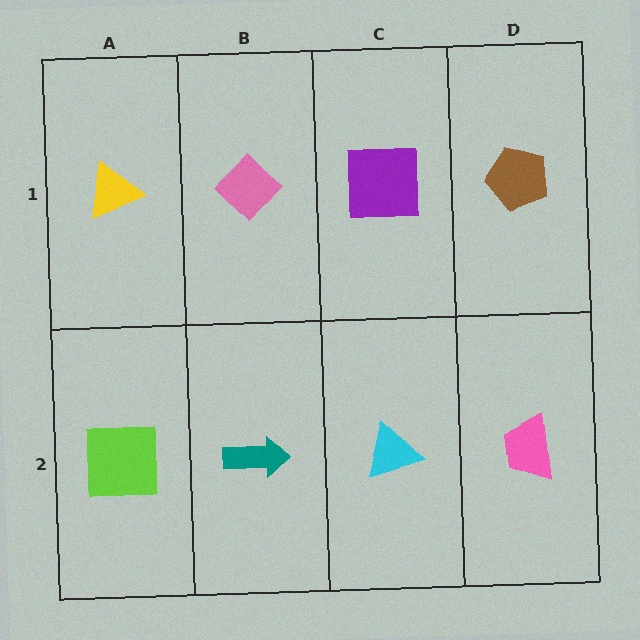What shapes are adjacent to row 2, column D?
A brown pentagon (row 1, column D), a cyan triangle (row 2, column C).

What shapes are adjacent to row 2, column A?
A yellow triangle (row 1, column A), a teal arrow (row 2, column B).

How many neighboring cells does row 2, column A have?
2.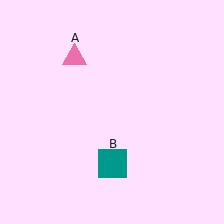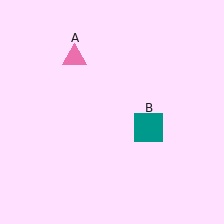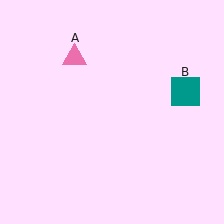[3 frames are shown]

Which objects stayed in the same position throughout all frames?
Pink triangle (object A) remained stationary.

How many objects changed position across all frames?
1 object changed position: teal square (object B).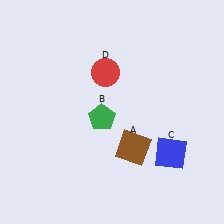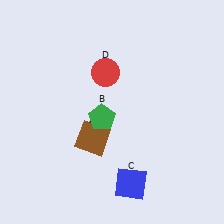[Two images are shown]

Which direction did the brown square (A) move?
The brown square (A) moved left.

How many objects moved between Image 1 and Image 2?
2 objects moved between the two images.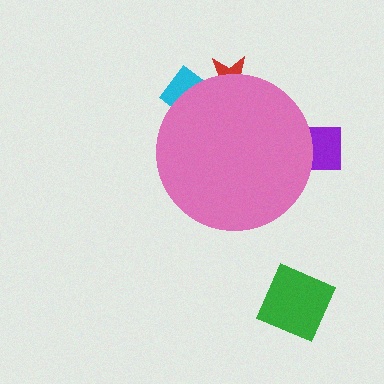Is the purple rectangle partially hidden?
Yes, the purple rectangle is partially hidden behind the pink circle.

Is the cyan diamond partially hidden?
Yes, the cyan diamond is partially hidden behind the pink circle.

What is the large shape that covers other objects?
A pink circle.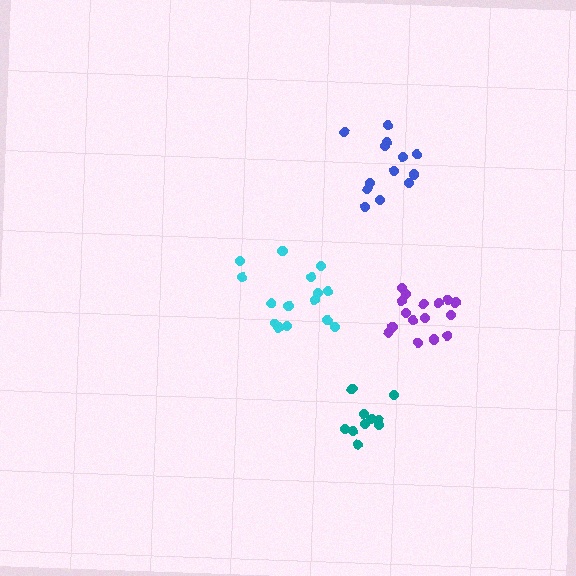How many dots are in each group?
Group 1: 11 dots, Group 2: 15 dots, Group 3: 16 dots, Group 4: 13 dots (55 total).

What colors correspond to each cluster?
The clusters are colored: teal, cyan, purple, blue.